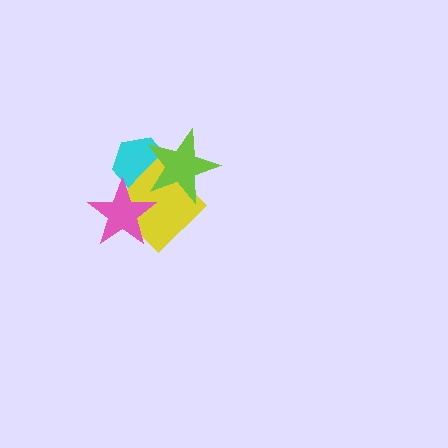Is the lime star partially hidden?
No, no other shape covers it.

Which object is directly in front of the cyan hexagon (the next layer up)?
The yellow diamond is directly in front of the cyan hexagon.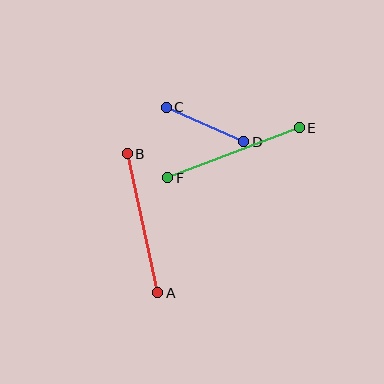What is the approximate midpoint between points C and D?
The midpoint is at approximately (205, 125) pixels.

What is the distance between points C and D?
The distance is approximately 85 pixels.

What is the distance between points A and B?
The distance is approximately 142 pixels.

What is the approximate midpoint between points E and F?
The midpoint is at approximately (233, 153) pixels.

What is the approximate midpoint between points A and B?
The midpoint is at approximately (143, 223) pixels.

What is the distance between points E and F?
The distance is approximately 141 pixels.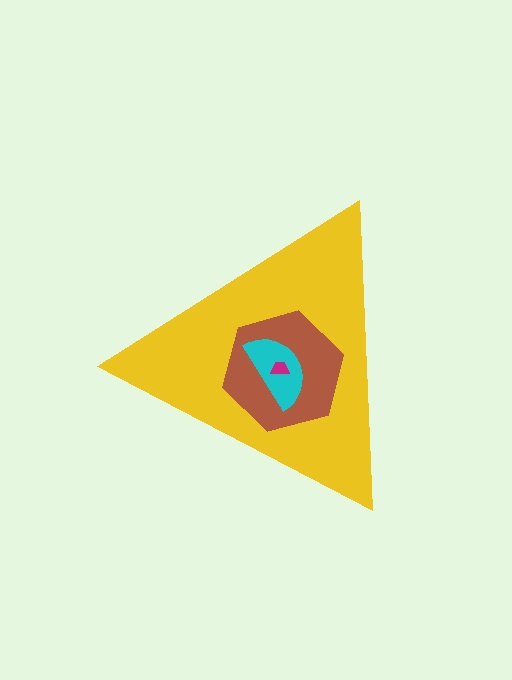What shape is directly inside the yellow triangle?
The brown hexagon.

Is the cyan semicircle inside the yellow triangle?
Yes.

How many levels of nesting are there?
4.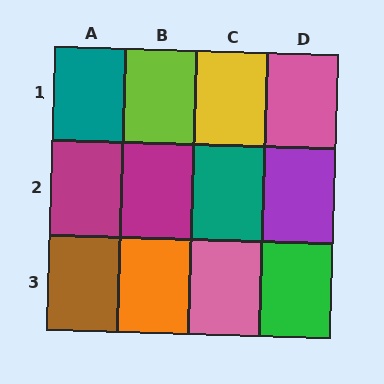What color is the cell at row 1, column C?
Yellow.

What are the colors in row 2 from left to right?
Magenta, magenta, teal, purple.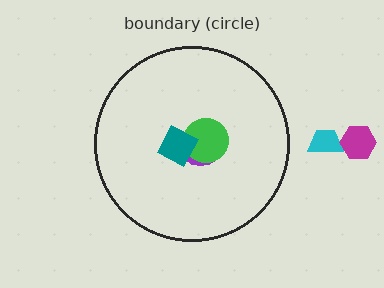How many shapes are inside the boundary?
3 inside, 2 outside.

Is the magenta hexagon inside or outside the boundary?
Outside.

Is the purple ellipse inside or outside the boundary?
Inside.